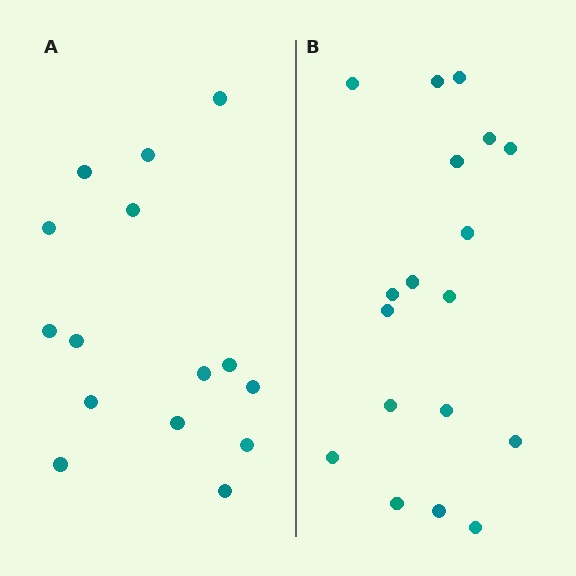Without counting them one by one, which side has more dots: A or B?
Region B (the right region) has more dots.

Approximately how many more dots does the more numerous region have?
Region B has just a few more — roughly 2 or 3 more dots than region A.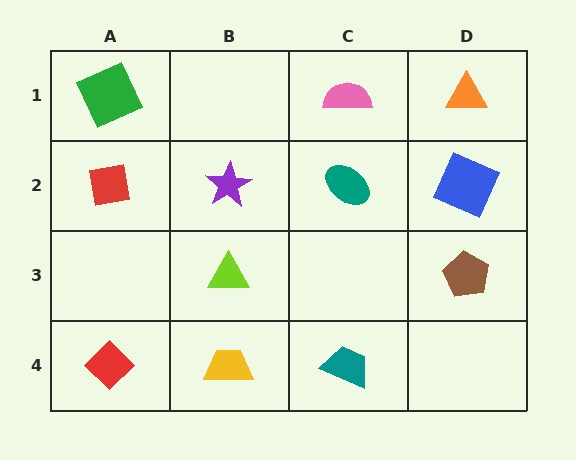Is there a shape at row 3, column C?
No, that cell is empty.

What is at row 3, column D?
A brown pentagon.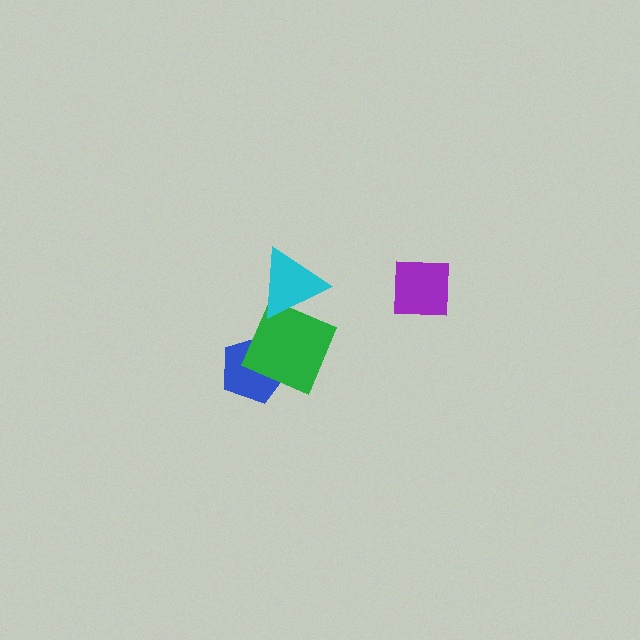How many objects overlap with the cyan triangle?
1 object overlaps with the cyan triangle.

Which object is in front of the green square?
The cyan triangle is in front of the green square.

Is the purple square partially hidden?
No, no other shape covers it.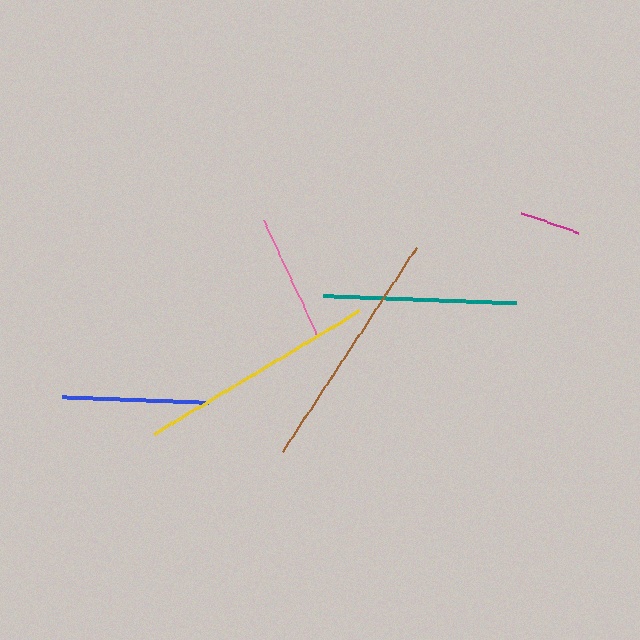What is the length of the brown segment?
The brown segment is approximately 244 pixels long.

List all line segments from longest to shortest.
From longest to shortest: brown, yellow, teal, blue, pink, magenta.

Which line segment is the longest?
The brown line is the longest at approximately 244 pixels.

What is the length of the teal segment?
The teal segment is approximately 193 pixels long.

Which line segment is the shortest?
The magenta line is the shortest at approximately 61 pixels.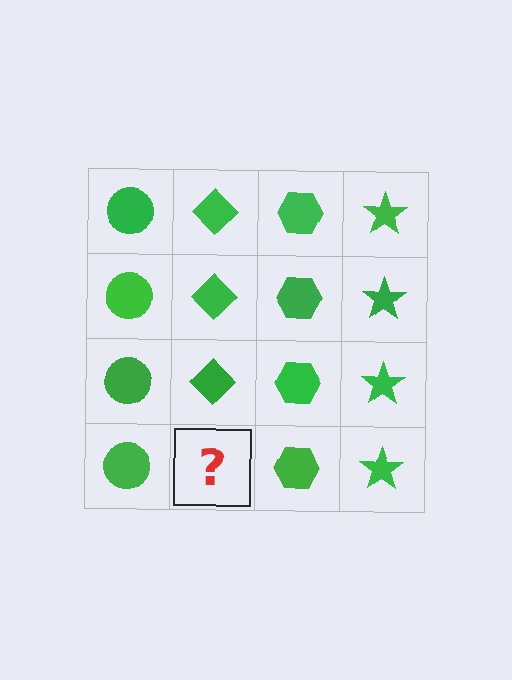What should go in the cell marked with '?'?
The missing cell should contain a green diamond.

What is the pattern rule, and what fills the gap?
The rule is that each column has a consistent shape. The gap should be filled with a green diamond.